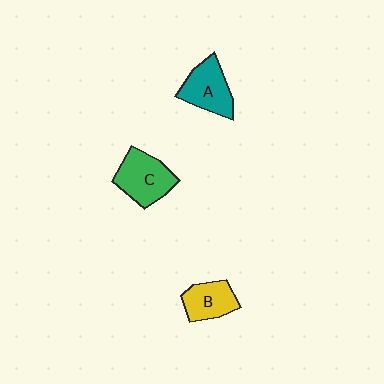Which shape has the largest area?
Shape C (green).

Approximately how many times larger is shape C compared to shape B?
Approximately 1.3 times.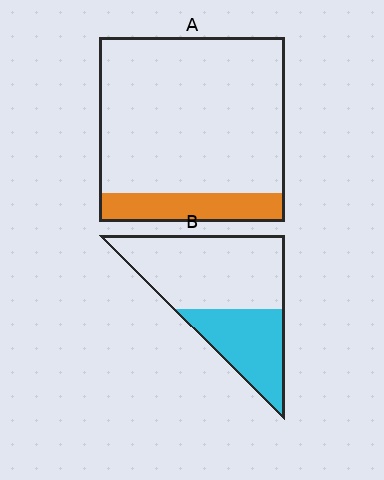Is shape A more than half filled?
No.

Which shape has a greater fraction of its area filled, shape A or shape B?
Shape B.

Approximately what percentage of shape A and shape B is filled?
A is approximately 15% and B is approximately 35%.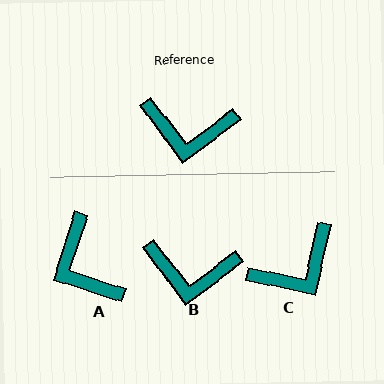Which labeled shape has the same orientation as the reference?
B.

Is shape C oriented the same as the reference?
No, it is off by about 41 degrees.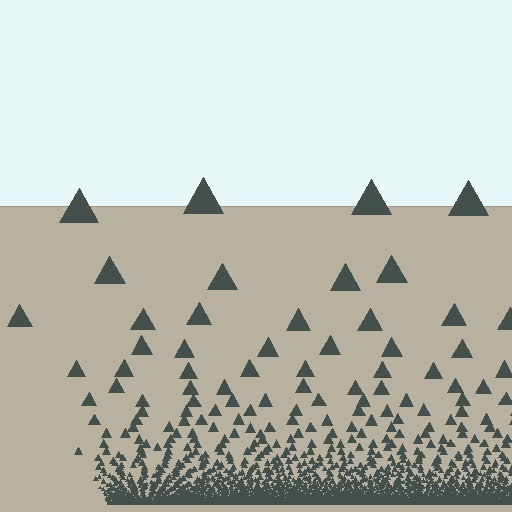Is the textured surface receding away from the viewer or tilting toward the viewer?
The surface appears to tilt toward the viewer. Texture elements get larger and sparser toward the top.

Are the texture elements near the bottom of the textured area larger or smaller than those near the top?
Smaller. The gradient is inverted — elements near the bottom are smaller and denser.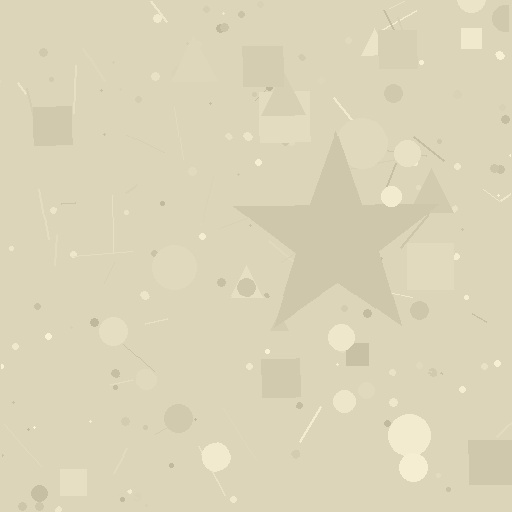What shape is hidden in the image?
A star is hidden in the image.